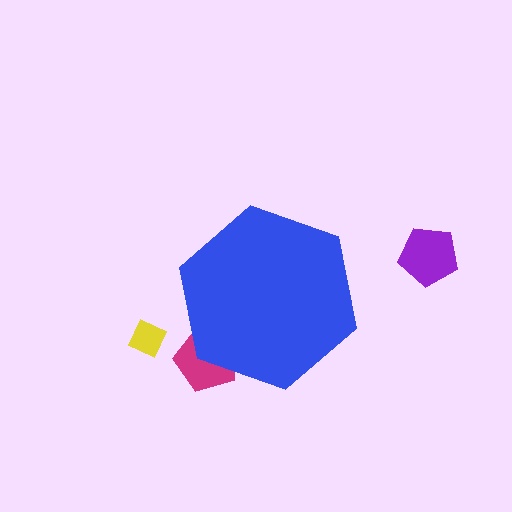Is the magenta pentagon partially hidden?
Yes, the magenta pentagon is partially hidden behind the blue hexagon.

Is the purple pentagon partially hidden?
No, the purple pentagon is fully visible.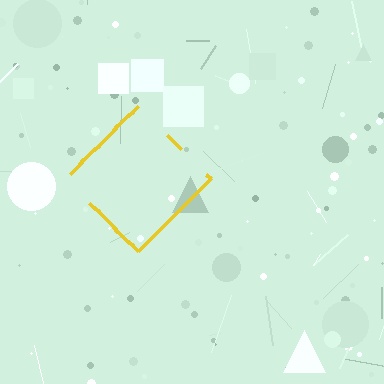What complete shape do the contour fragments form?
The contour fragments form a diamond.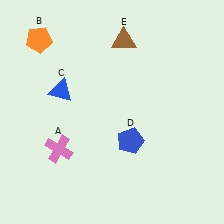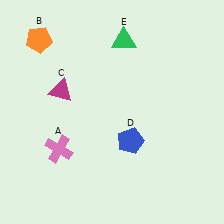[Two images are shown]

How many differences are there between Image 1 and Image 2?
There are 2 differences between the two images.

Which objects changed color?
C changed from blue to magenta. E changed from brown to green.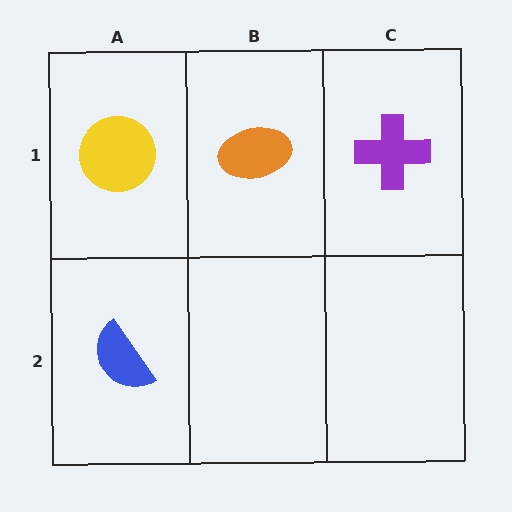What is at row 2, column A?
A blue semicircle.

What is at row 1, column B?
An orange ellipse.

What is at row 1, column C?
A purple cross.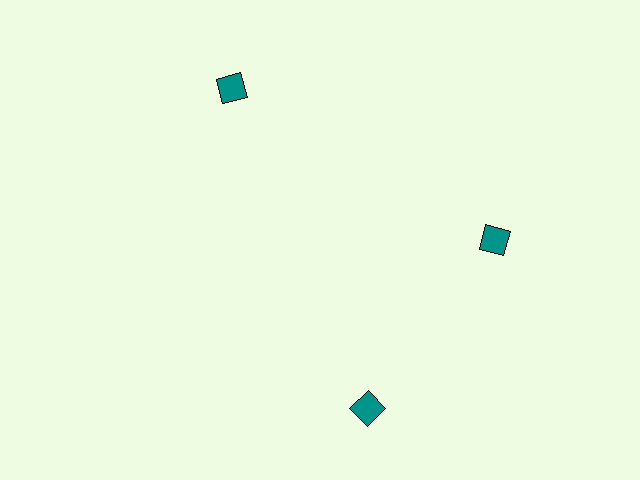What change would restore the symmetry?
The symmetry would be restored by rotating it back into even spacing with its neighbors so that all 3 squares sit at equal angles and equal distance from the center.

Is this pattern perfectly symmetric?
No. The 3 teal squares are arranged in a ring, but one element near the 7 o'clock position is rotated out of alignment along the ring, breaking the 3-fold rotational symmetry.